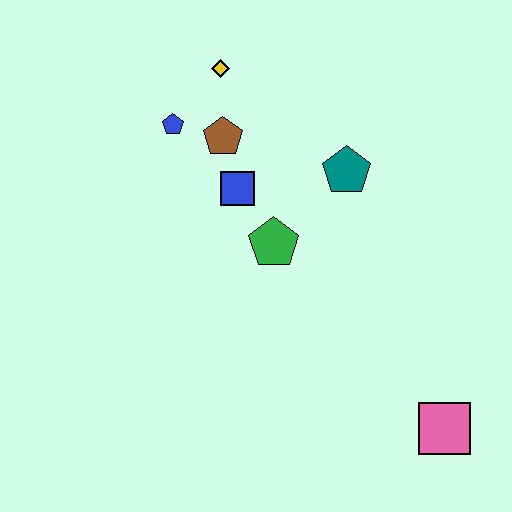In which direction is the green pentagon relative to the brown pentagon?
The green pentagon is below the brown pentagon.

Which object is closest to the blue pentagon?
The brown pentagon is closest to the blue pentagon.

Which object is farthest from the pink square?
The yellow diamond is farthest from the pink square.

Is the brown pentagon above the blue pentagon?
No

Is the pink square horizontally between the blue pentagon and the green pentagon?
No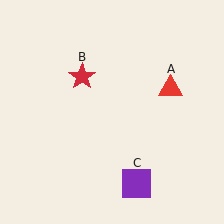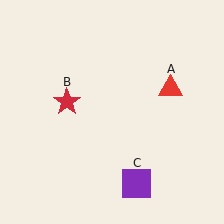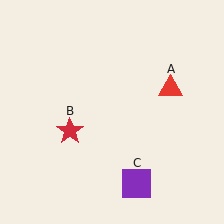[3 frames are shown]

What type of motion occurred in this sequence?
The red star (object B) rotated counterclockwise around the center of the scene.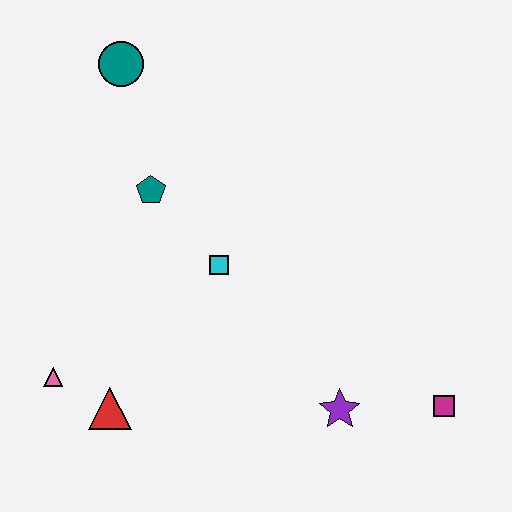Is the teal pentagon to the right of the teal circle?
Yes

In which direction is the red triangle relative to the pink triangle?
The red triangle is to the right of the pink triangle.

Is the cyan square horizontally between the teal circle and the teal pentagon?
No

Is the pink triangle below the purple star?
No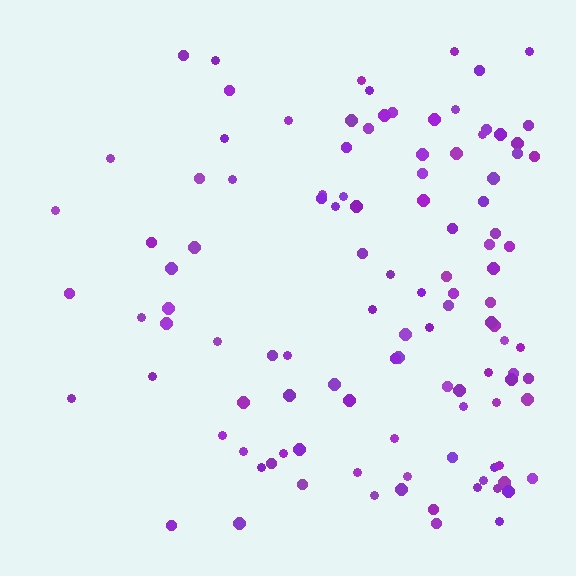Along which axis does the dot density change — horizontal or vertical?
Horizontal.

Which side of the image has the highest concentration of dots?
The right.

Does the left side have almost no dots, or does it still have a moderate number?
Still a moderate number, just noticeably fewer than the right.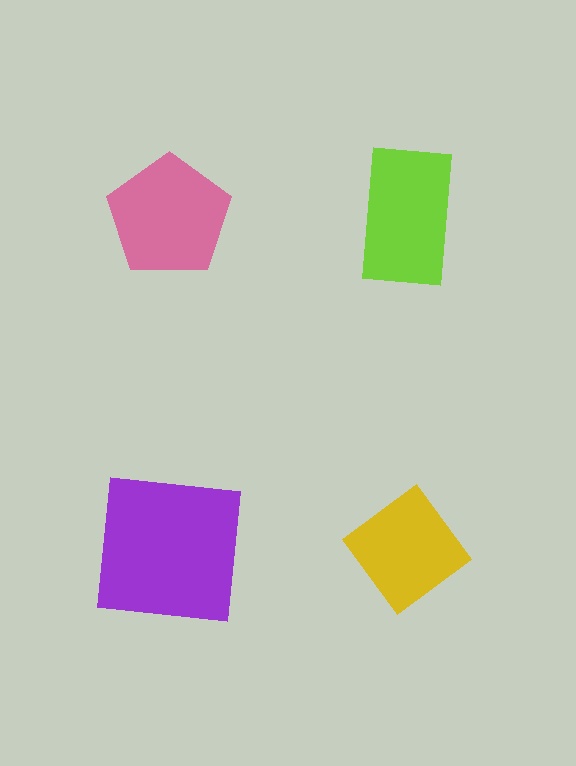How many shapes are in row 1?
2 shapes.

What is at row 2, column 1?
A purple square.